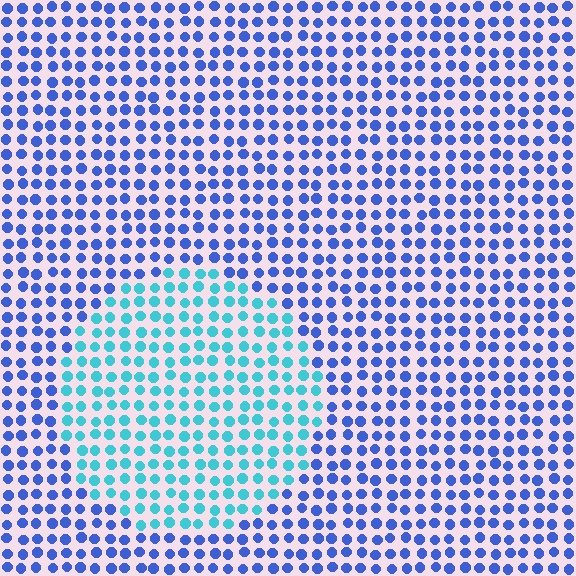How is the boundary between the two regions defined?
The boundary is defined purely by a slight shift in hue (about 43 degrees). Spacing, size, and orientation are identical on both sides.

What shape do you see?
I see a circle.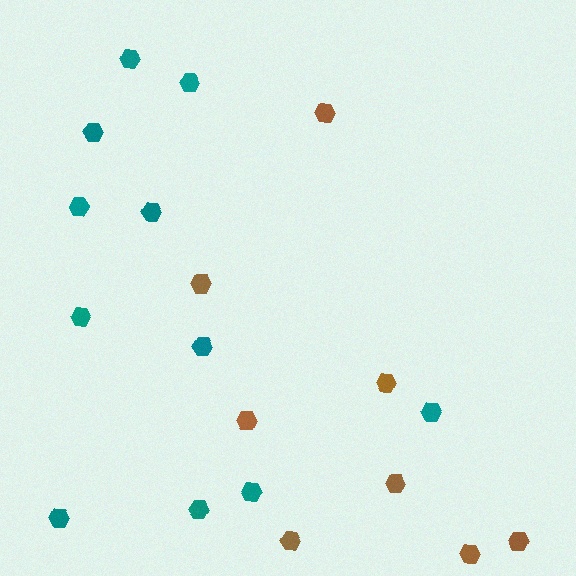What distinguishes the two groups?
There are 2 groups: one group of brown hexagons (8) and one group of teal hexagons (11).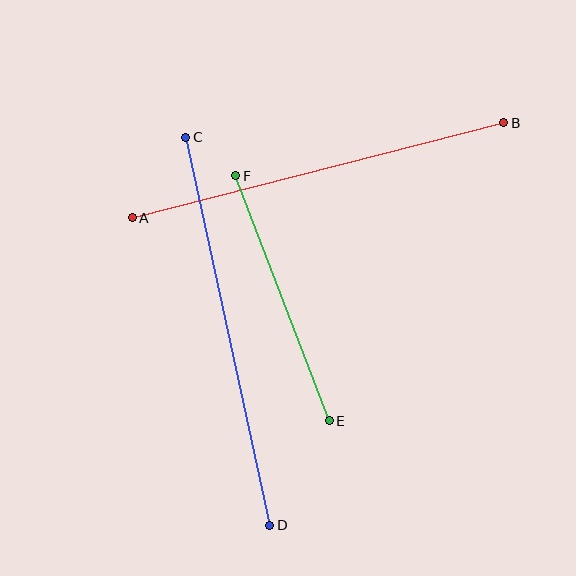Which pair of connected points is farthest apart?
Points C and D are farthest apart.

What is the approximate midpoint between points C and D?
The midpoint is at approximately (228, 331) pixels.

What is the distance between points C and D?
The distance is approximately 397 pixels.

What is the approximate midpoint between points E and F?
The midpoint is at approximately (282, 298) pixels.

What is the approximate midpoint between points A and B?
The midpoint is at approximately (318, 170) pixels.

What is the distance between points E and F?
The distance is approximately 262 pixels.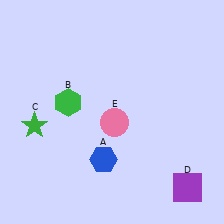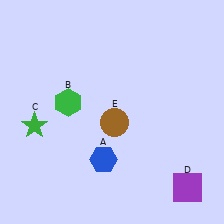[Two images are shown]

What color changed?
The circle (E) changed from pink in Image 1 to brown in Image 2.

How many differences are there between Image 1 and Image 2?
There is 1 difference between the two images.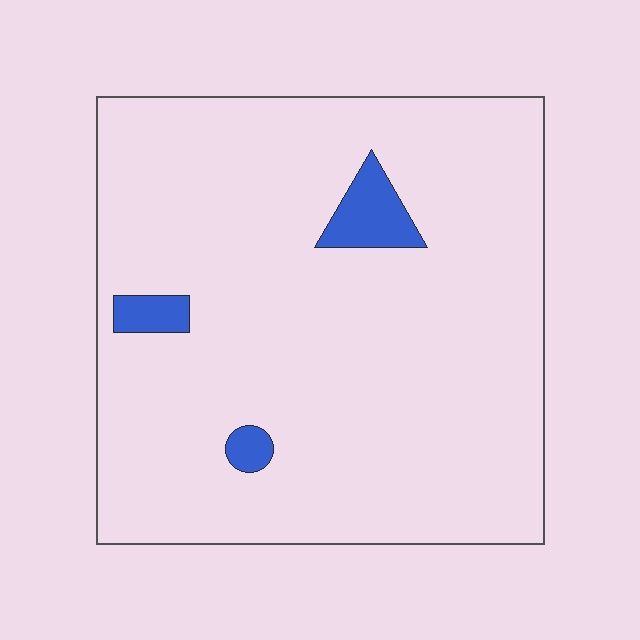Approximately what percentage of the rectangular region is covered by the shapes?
Approximately 5%.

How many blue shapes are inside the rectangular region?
3.